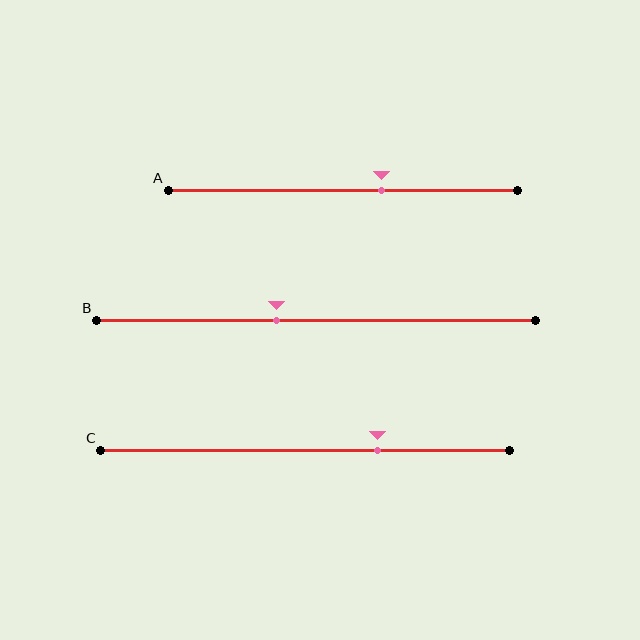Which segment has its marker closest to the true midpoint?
Segment B has its marker closest to the true midpoint.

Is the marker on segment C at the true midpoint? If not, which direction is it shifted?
No, the marker on segment C is shifted to the right by about 18% of the segment length.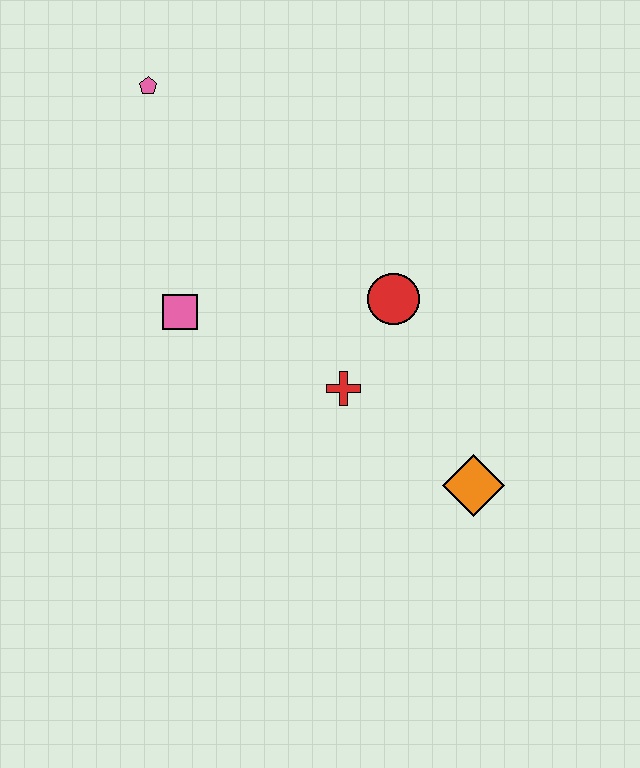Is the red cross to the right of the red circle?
No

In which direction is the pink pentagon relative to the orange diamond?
The pink pentagon is above the orange diamond.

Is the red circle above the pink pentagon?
No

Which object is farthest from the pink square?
The orange diamond is farthest from the pink square.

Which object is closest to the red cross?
The red circle is closest to the red cross.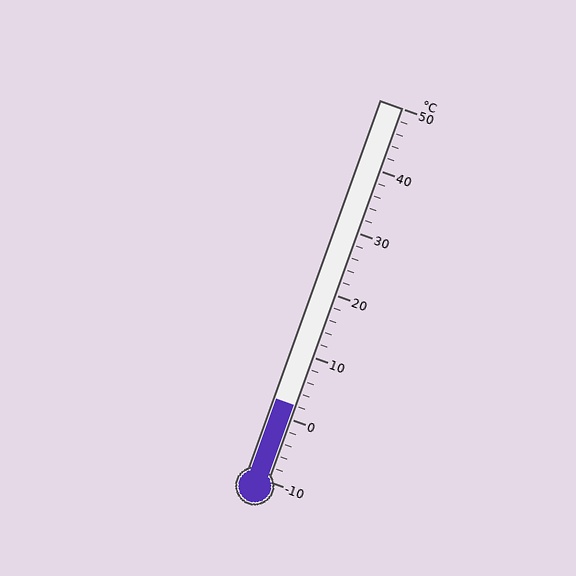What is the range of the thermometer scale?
The thermometer scale ranges from -10°C to 50°C.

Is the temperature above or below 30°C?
The temperature is below 30°C.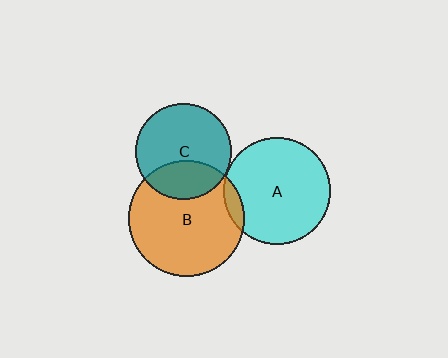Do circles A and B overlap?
Yes.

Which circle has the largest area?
Circle B (orange).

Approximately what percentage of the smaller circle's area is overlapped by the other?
Approximately 10%.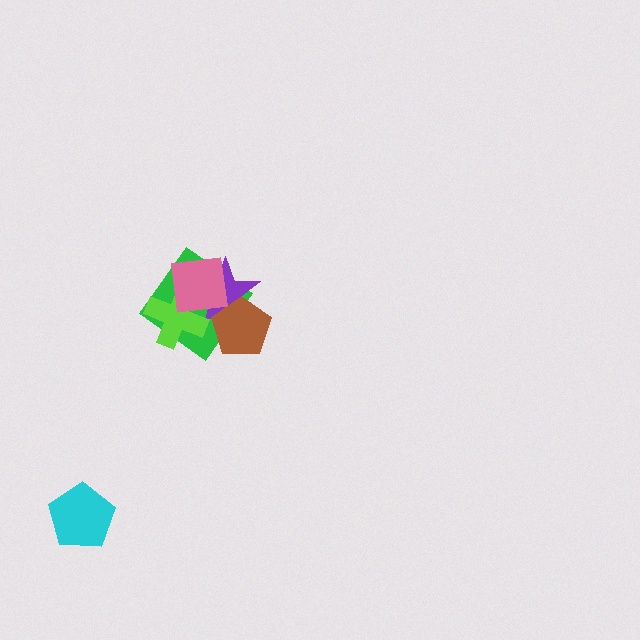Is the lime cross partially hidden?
Yes, it is partially covered by another shape.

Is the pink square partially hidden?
Yes, it is partially covered by another shape.